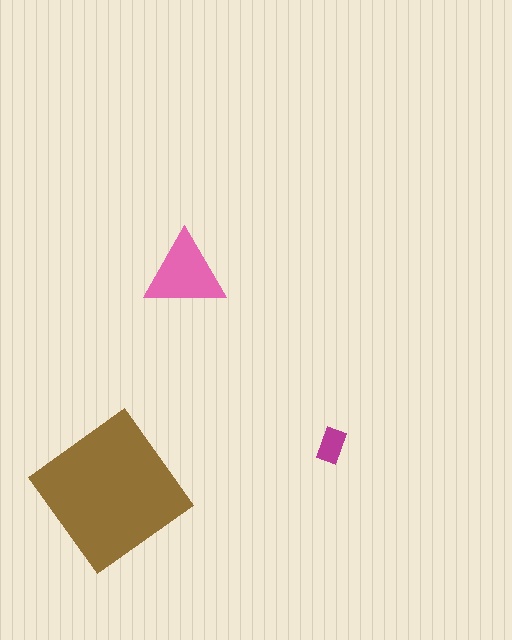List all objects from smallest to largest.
The magenta rectangle, the pink triangle, the brown diamond.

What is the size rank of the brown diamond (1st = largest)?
1st.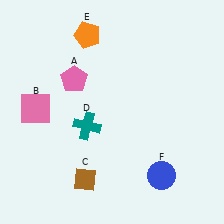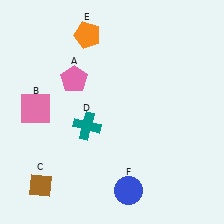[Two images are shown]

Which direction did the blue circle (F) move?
The blue circle (F) moved left.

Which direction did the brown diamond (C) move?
The brown diamond (C) moved left.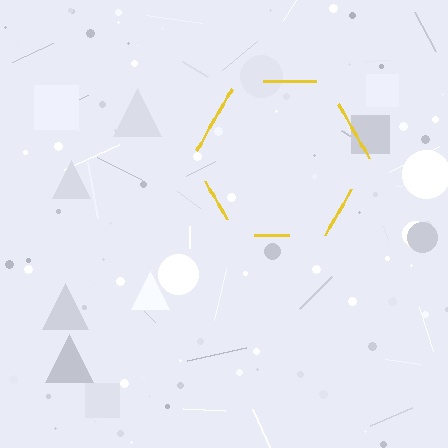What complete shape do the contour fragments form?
The contour fragments form a hexagon.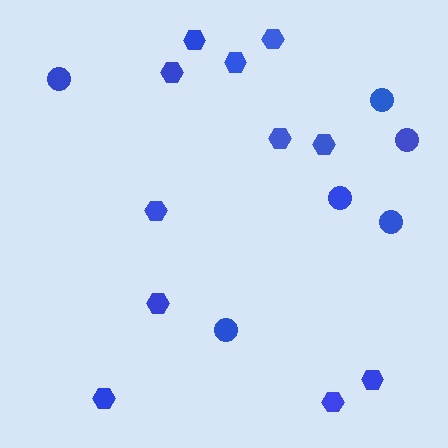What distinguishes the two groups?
There are 2 groups: one group of circles (6) and one group of hexagons (11).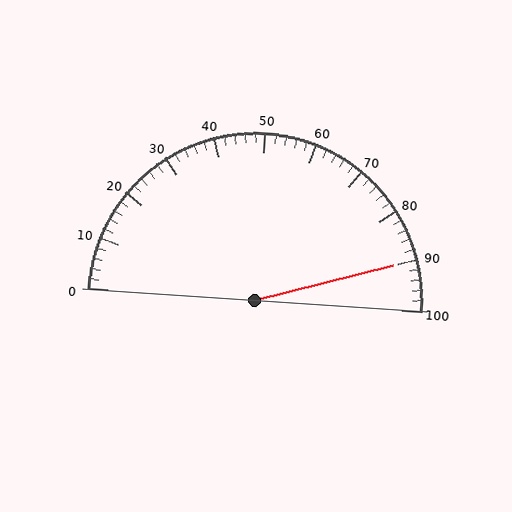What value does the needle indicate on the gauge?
The needle indicates approximately 90.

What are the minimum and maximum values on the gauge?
The gauge ranges from 0 to 100.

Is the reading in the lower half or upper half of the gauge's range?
The reading is in the upper half of the range (0 to 100).